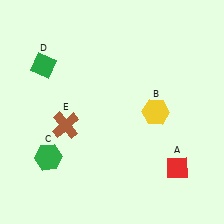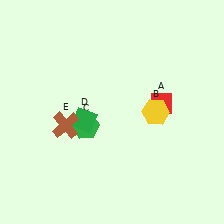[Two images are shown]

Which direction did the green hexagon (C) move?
The green hexagon (C) moved right.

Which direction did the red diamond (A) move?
The red diamond (A) moved up.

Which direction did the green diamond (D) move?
The green diamond (D) moved down.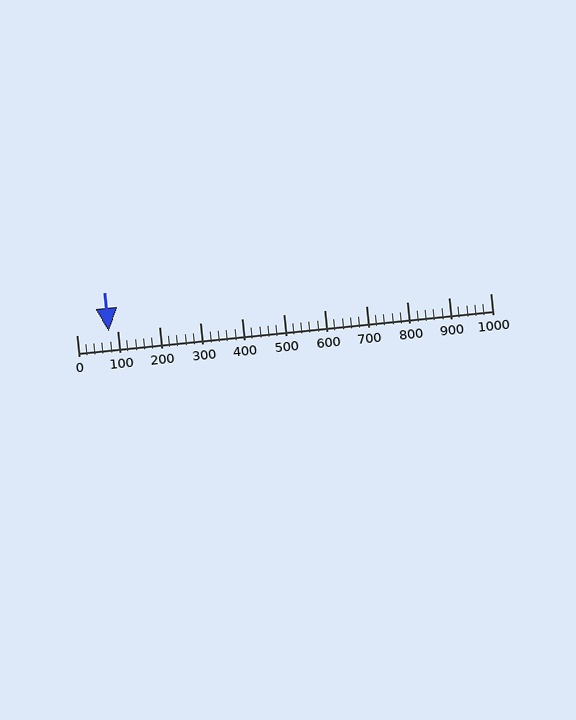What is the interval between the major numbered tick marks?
The major tick marks are spaced 100 units apart.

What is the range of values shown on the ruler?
The ruler shows values from 0 to 1000.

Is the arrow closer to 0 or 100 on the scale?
The arrow is closer to 100.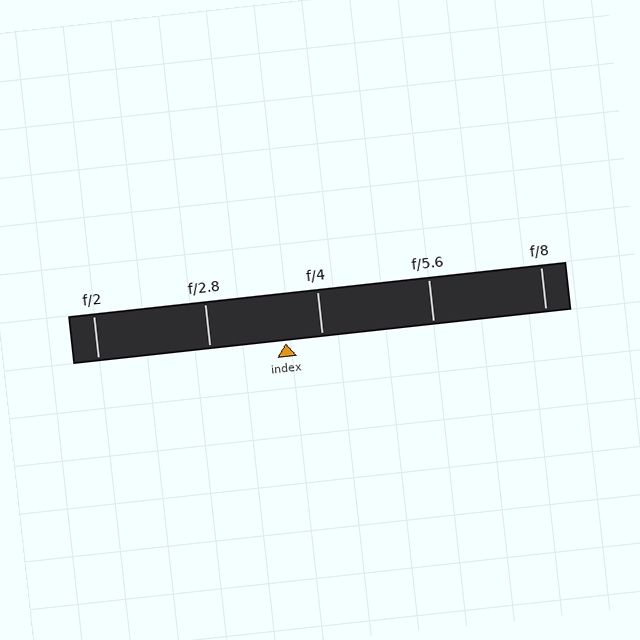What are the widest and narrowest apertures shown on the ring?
The widest aperture shown is f/2 and the narrowest is f/8.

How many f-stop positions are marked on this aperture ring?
There are 5 f-stop positions marked.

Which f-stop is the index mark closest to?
The index mark is closest to f/4.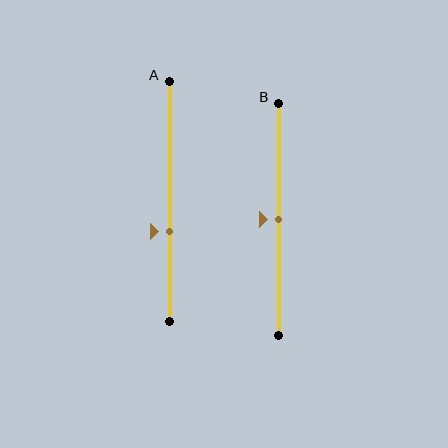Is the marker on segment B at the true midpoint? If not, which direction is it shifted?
Yes, the marker on segment B is at the true midpoint.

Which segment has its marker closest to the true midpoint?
Segment B has its marker closest to the true midpoint.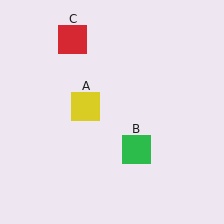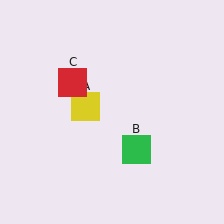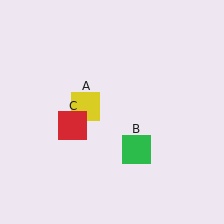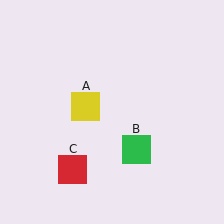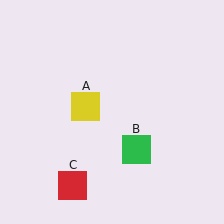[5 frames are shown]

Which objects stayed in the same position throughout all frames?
Yellow square (object A) and green square (object B) remained stationary.